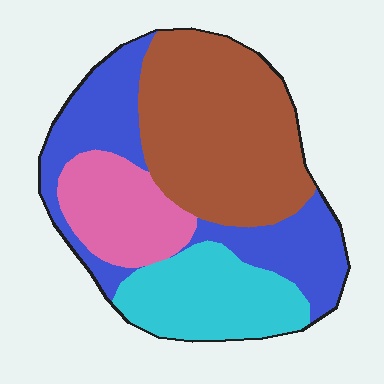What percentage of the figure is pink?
Pink takes up about one sixth (1/6) of the figure.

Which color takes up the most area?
Brown, at roughly 40%.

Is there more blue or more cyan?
Blue.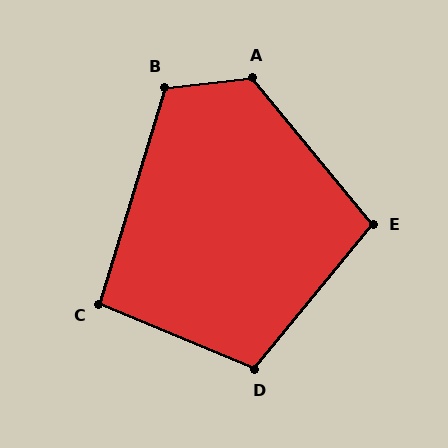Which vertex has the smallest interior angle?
C, at approximately 96 degrees.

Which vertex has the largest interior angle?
A, at approximately 123 degrees.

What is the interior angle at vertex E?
Approximately 101 degrees (obtuse).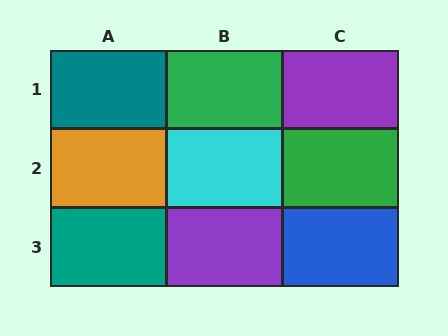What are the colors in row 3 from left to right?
Teal, purple, blue.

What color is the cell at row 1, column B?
Green.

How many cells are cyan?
1 cell is cyan.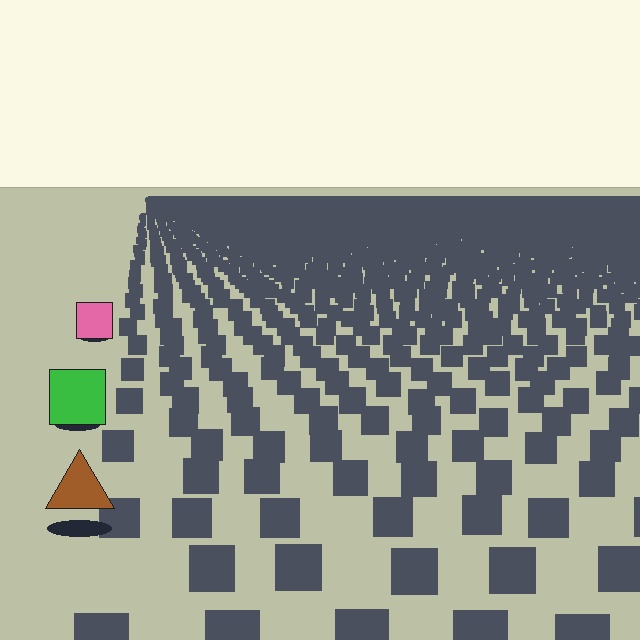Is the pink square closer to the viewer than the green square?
No. The green square is closer — you can tell from the texture gradient: the ground texture is coarser near it.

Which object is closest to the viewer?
The brown triangle is closest. The texture marks near it are larger and more spread out.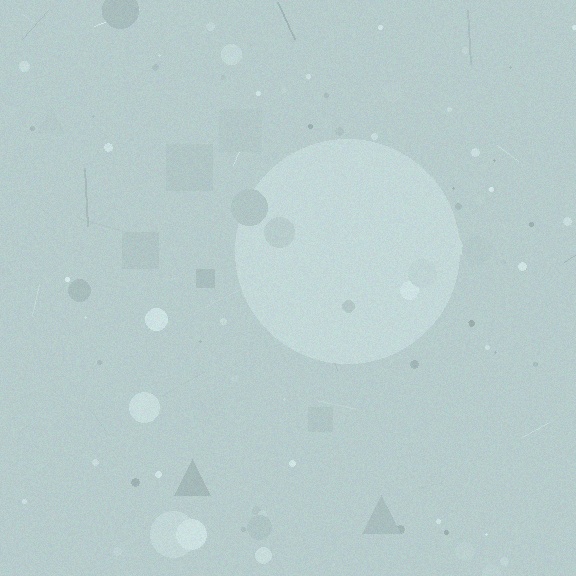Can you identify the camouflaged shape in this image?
The camouflaged shape is a circle.